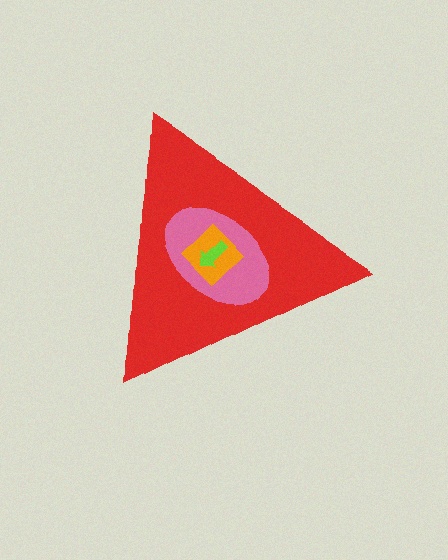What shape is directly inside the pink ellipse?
The orange diamond.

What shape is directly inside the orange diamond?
The lime arrow.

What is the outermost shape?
The red triangle.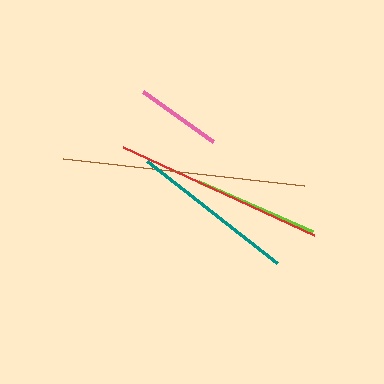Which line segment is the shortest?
The pink line is the shortest at approximately 85 pixels.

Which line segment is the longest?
The brown line is the longest at approximately 243 pixels.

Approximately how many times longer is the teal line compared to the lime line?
The teal line is approximately 1.3 times the length of the lime line.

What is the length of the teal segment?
The teal segment is approximately 165 pixels long.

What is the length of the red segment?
The red segment is approximately 210 pixels long.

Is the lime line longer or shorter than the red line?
The red line is longer than the lime line.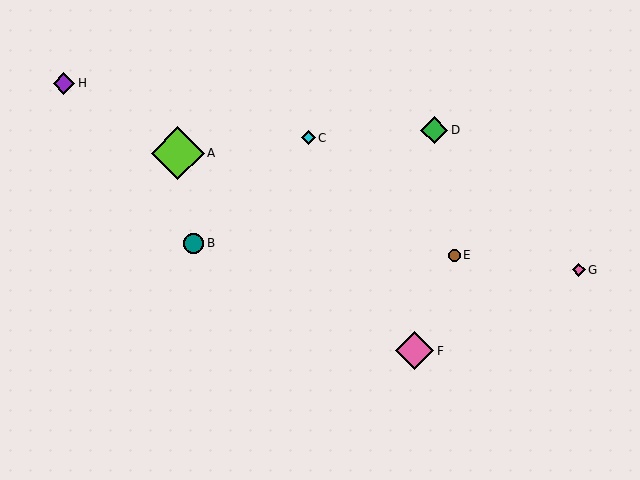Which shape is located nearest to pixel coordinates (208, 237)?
The teal circle (labeled B) at (194, 243) is nearest to that location.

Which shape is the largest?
The lime diamond (labeled A) is the largest.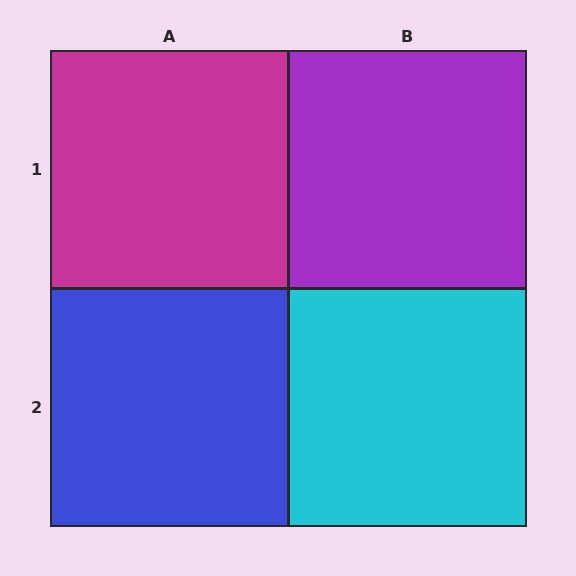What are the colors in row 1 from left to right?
Magenta, purple.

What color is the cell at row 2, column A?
Blue.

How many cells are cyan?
1 cell is cyan.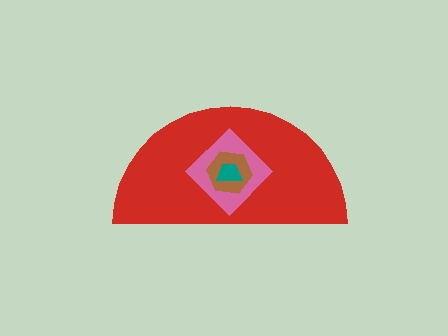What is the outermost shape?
The red semicircle.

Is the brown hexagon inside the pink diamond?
Yes.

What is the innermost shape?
The teal trapezoid.